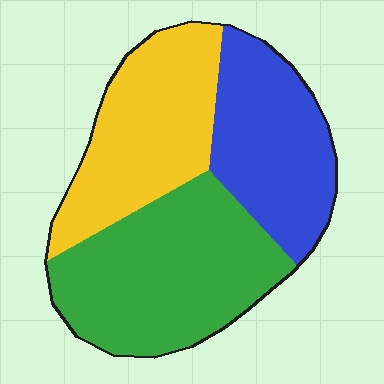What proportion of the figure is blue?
Blue covers 28% of the figure.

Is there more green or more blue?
Green.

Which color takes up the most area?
Green, at roughly 40%.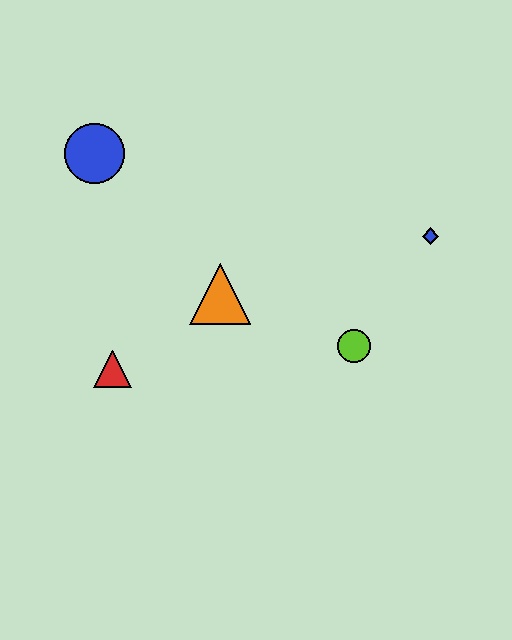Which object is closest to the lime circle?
The blue diamond is closest to the lime circle.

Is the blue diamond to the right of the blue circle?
Yes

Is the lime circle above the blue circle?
No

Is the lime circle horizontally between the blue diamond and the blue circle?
Yes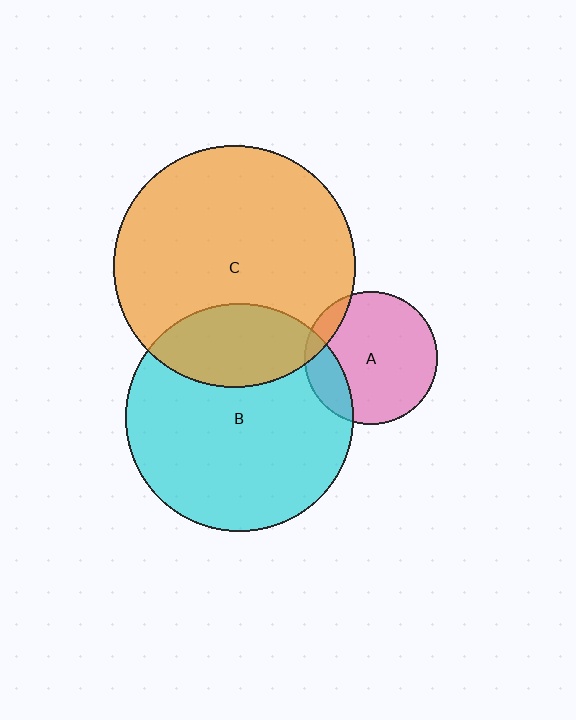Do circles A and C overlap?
Yes.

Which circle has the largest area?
Circle C (orange).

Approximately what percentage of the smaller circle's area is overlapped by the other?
Approximately 10%.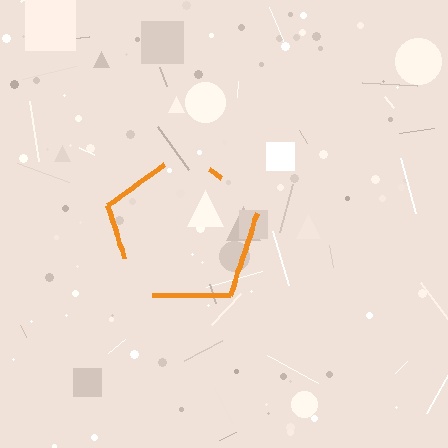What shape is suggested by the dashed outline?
The dashed outline suggests a pentagon.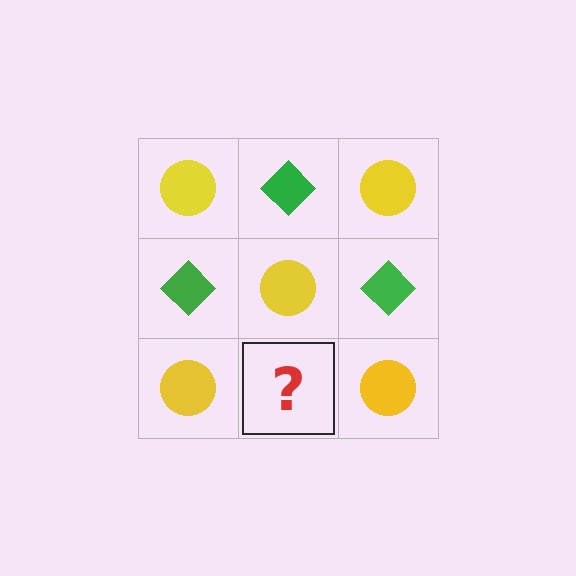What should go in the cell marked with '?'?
The missing cell should contain a green diamond.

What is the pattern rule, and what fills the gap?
The rule is that it alternates yellow circle and green diamond in a checkerboard pattern. The gap should be filled with a green diamond.